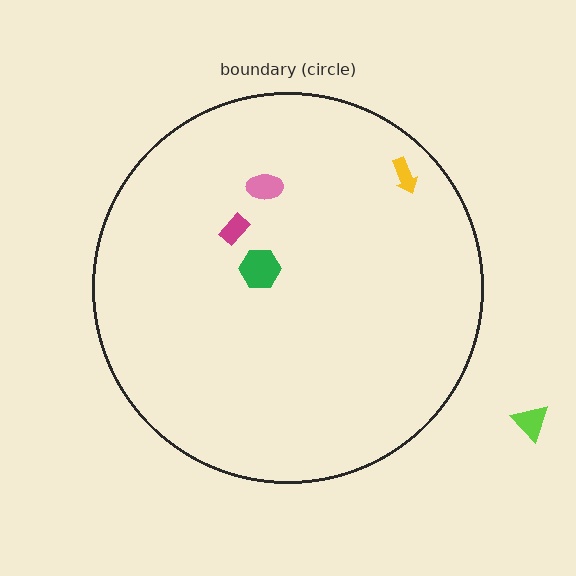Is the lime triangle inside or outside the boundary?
Outside.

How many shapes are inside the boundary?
4 inside, 1 outside.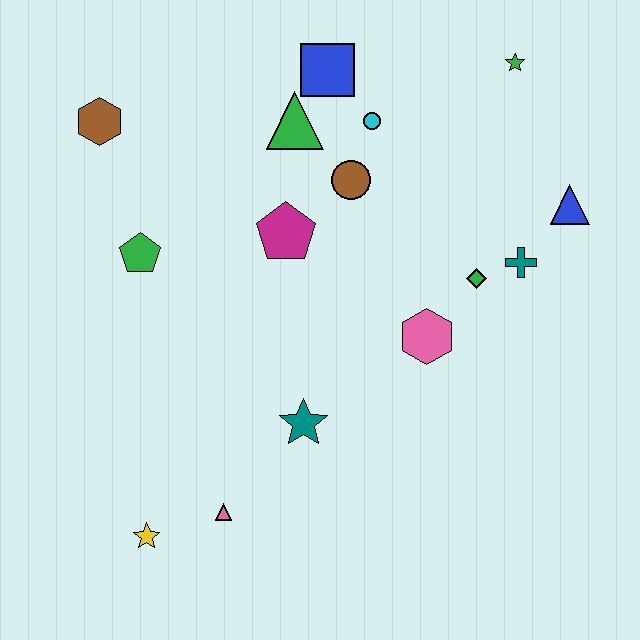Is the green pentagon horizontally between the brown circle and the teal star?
No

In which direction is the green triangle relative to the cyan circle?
The green triangle is to the left of the cyan circle.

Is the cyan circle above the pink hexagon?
Yes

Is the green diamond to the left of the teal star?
No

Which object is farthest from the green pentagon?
The blue triangle is farthest from the green pentagon.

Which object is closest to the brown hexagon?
The green pentagon is closest to the brown hexagon.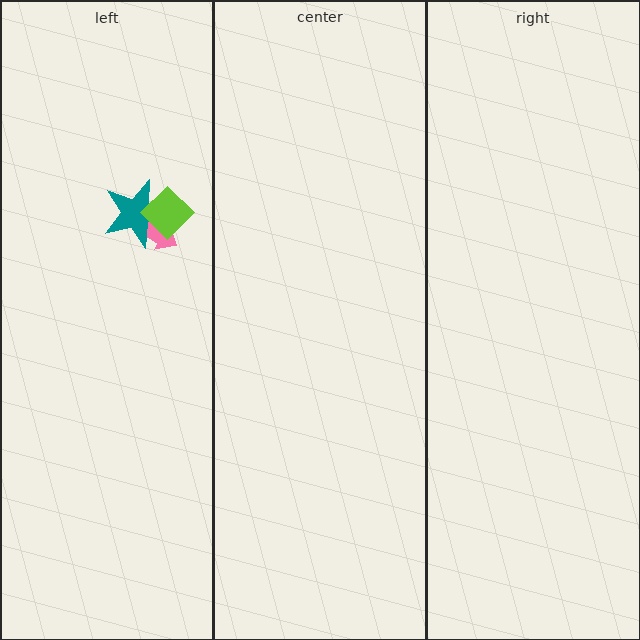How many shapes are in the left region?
3.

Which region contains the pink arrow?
The left region.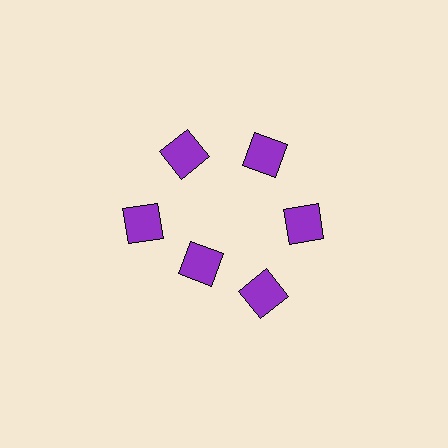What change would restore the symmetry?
The symmetry would be restored by moving it outward, back onto the ring so that all 6 diamonds sit at equal angles and equal distance from the center.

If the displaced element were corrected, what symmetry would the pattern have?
It would have 6-fold rotational symmetry — the pattern would map onto itself every 60 degrees.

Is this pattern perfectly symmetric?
No. The 6 purple diamonds are arranged in a ring, but one element near the 7 o'clock position is pulled inward toward the center, breaking the 6-fold rotational symmetry.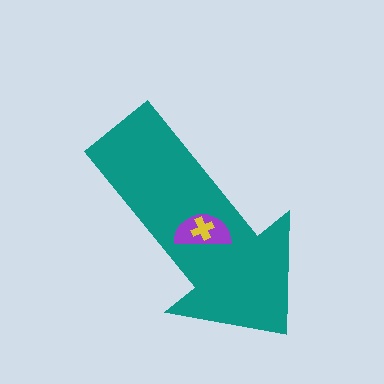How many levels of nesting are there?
3.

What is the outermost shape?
The teal arrow.